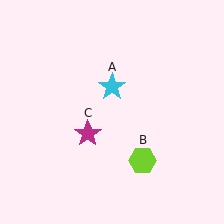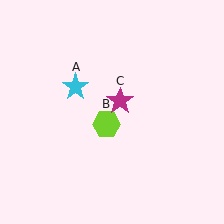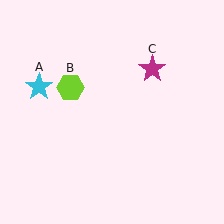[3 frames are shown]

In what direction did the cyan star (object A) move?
The cyan star (object A) moved left.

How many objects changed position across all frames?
3 objects changed position: cyan star (object A), lime hexagon (object B), magenta star (object C).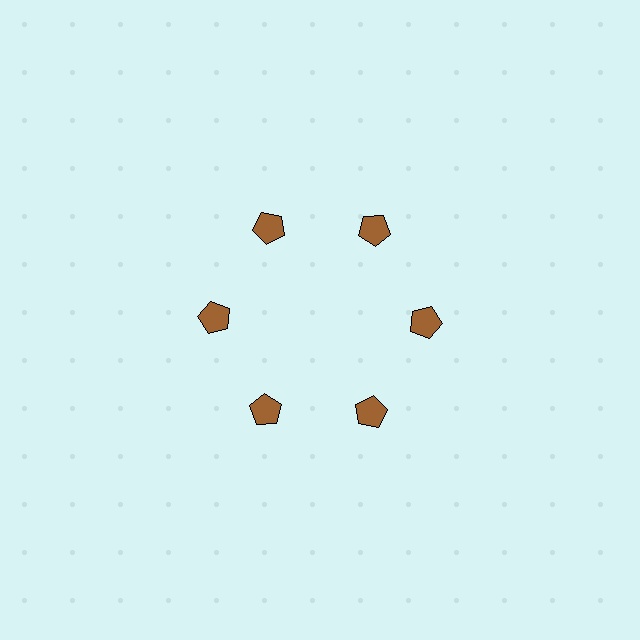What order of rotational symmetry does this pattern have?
This pattern has 6-fold rotational symmetry.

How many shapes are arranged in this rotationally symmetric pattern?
There are 6 shapes, arranged in 6 groups of 1.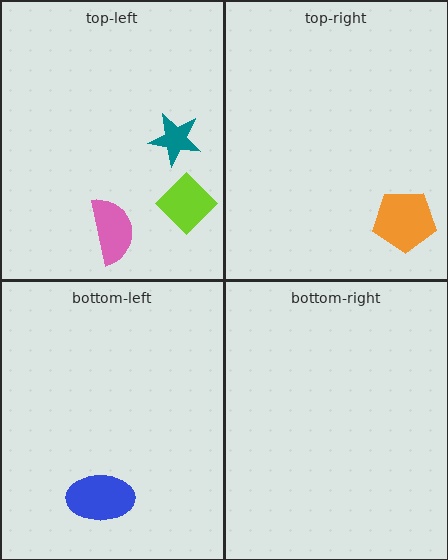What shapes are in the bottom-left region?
The blue ellipse.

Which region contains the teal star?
The top-left region.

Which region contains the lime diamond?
The top-left region.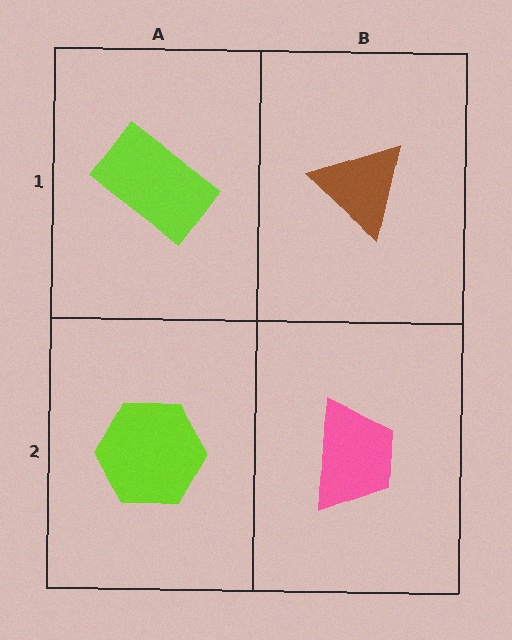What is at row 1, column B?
A brown triangle.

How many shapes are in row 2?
2 shapes.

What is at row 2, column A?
A lime hexagon.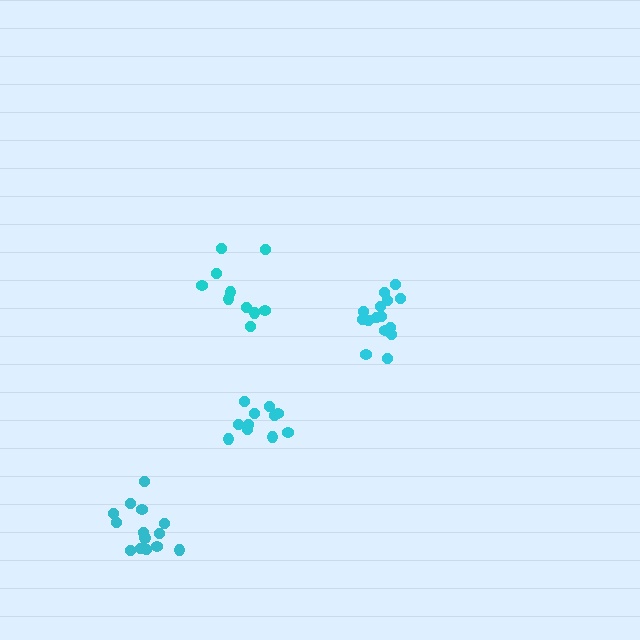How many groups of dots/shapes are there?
There are 4 groups.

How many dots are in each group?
Group 1: 15 dots, Group 2: 14 dots, Group 3: 10 dots, Group 4: 11 dots (50 total).